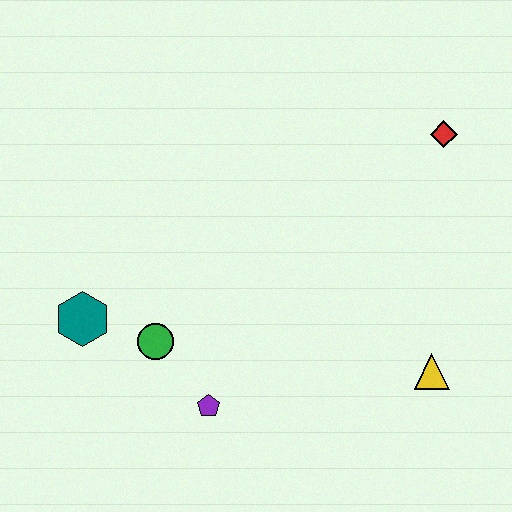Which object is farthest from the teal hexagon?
The red diamond is farthest from the teal hexagon.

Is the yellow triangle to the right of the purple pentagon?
Yes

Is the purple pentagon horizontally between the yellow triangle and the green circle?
Yes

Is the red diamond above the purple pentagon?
Yes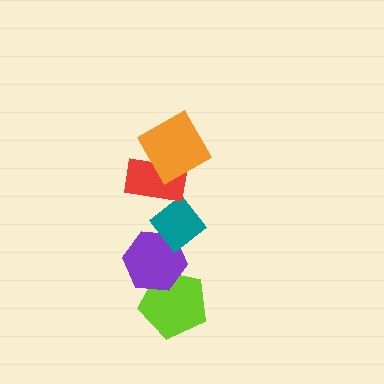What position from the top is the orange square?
The orange square is 1st from the top.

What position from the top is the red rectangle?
The red rectangle is 2nd from the top.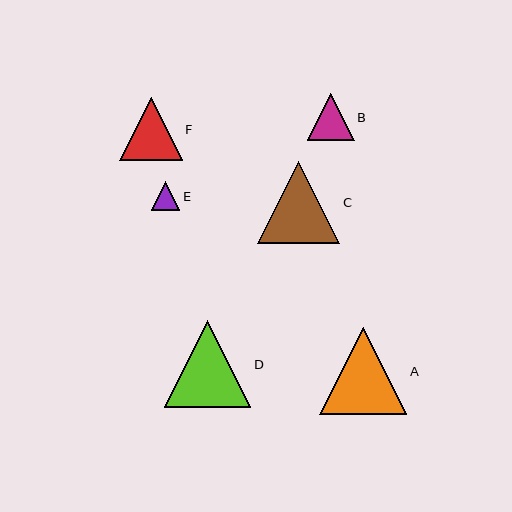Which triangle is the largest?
Triangle A is the largest with a size of approximately 87 pixels.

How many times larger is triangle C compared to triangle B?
Triangle C is approximately 1.8 times the size of triangle B.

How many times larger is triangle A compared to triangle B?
Triangle A is approximately 1.9 times the size of triangle B.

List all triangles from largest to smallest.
From largest to smallest: A, D, C, F, B, E.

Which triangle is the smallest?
Triangle E is the smallest with a size of approximately 29 pixels.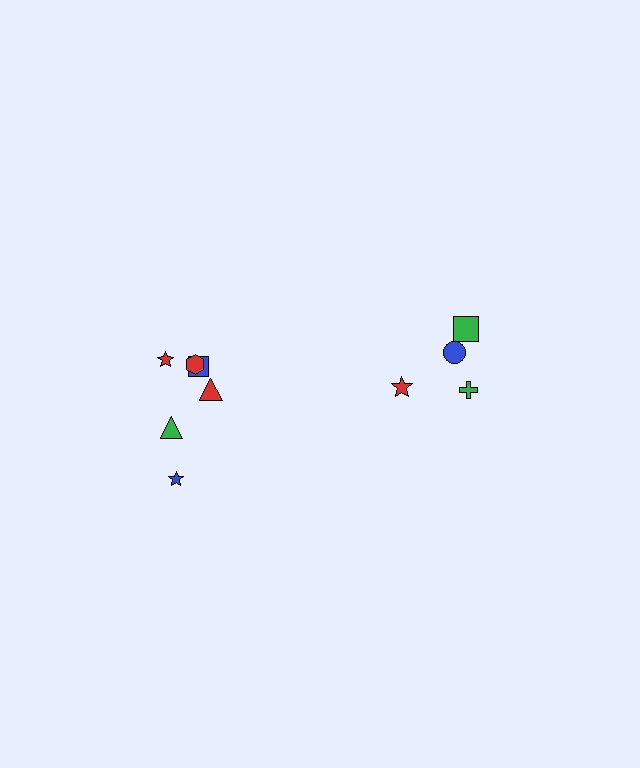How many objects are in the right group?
There are 4 objects.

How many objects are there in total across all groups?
There are 10 objects.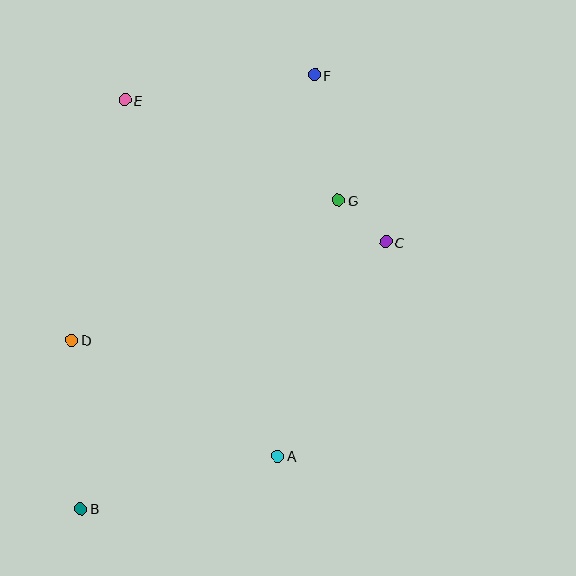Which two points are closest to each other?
Points C and G are closest to each other.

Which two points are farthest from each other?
Points B and F are farthest from each other.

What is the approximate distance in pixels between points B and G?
The distance between B and G is approximately 402 pixels.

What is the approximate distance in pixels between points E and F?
The distance between E and F is approximately 191 pixels.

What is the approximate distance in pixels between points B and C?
The distance between B and C is approximately 405 pixels.